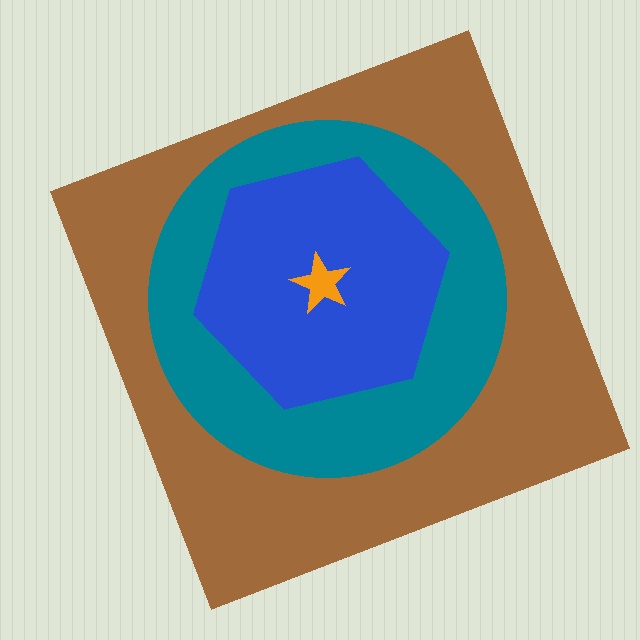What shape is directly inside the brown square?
The teal circle.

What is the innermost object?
The orange star.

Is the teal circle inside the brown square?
Yes.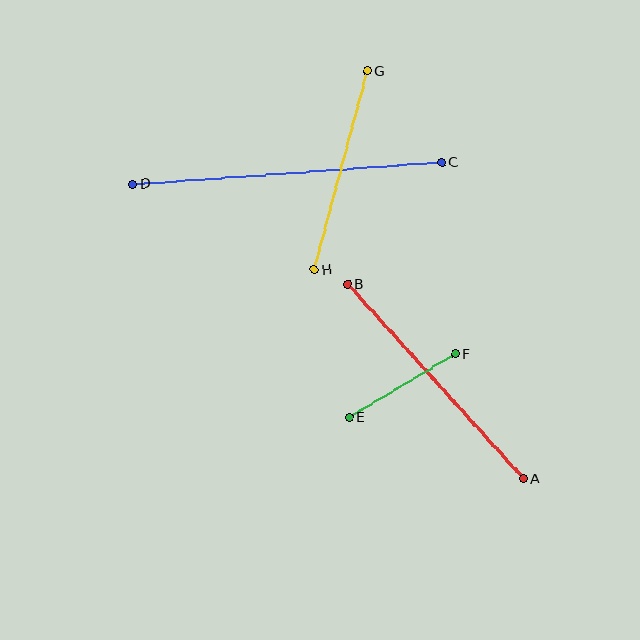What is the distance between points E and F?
The distance is approximately 124 pixels.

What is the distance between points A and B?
The distance is approximately 262 pixels.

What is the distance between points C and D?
The distance is approximately 310 pixels.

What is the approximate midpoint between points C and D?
The midpoint is at approximately (287, 173) pixels.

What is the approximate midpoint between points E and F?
The midpoint is at approximately (402, 386) pixels.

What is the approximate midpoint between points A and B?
The midpoint is at approximately (435, 381) pixels.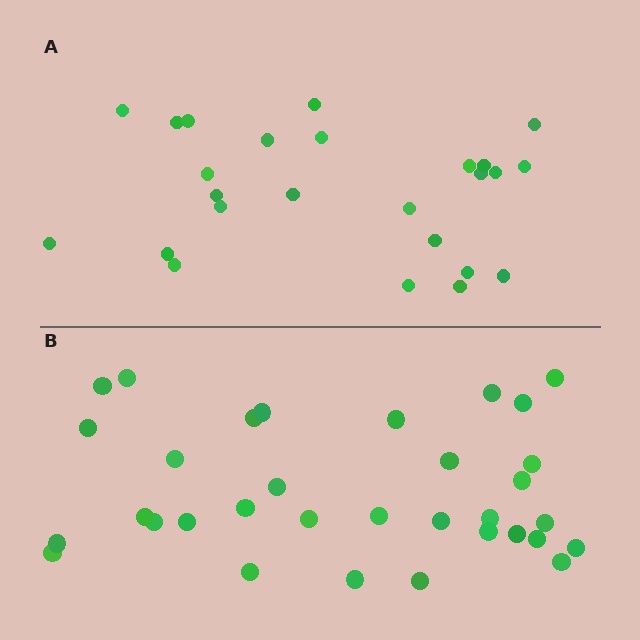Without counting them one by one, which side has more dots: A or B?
Region B (the bottom region) has more dots.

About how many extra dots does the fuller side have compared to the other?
Region B has roughly 8 or so more dots than region A.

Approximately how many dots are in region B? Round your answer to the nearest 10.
About 30 dots. (The exact count is 33, which rounds to 30.)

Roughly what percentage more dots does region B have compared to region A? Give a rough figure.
About 30% more.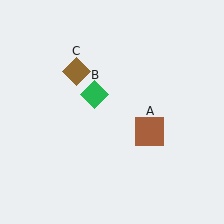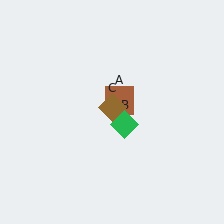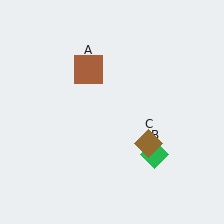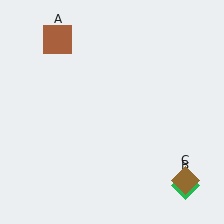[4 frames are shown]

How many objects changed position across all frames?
3 objects changed position: brown square (object A), green diamond (object B), brown diamond (object C).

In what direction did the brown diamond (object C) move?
The brown diamond (object C) moved down and to the right.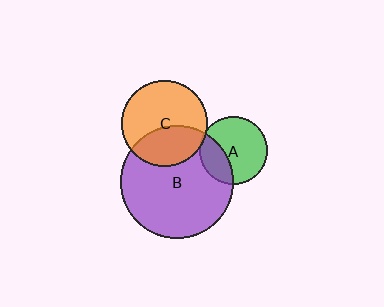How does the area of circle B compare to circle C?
Approximately 1.7 times.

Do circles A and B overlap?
Yes.